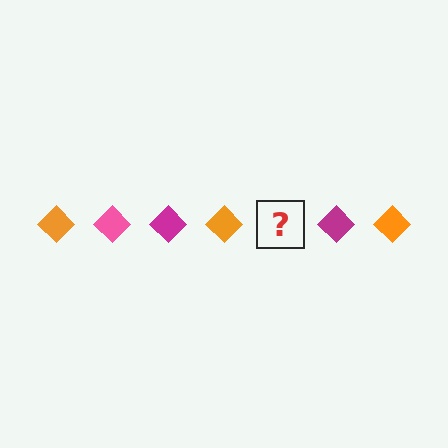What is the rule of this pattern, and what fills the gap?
The rule is that the pattern cycles through orange, pink, magenta diamonds. The gap should be filled with a pink diamond.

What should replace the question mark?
The question mark should be replaced with a pink diamond.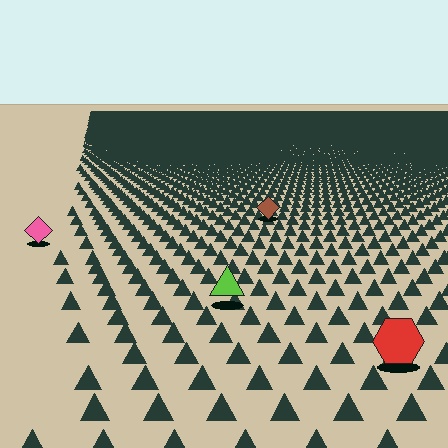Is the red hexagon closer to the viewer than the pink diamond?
Yes. The red hexagon is closer — you can tell from the texture gradient: the ground texture is coarser near it.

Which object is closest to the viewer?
The red hexagon is closest. The texture marks near it are larger and more spread out.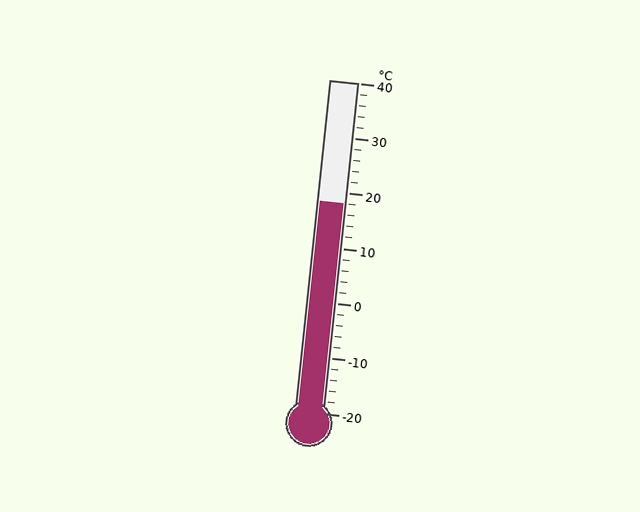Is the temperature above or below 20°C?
The temperature is below 20°C.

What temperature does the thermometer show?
The thermometer shows approximately 18°C.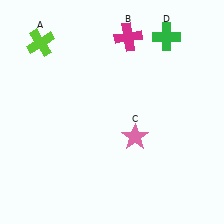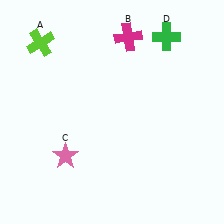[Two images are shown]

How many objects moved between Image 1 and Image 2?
1 object moved between the two images.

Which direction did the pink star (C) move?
The pink star (C) moved left.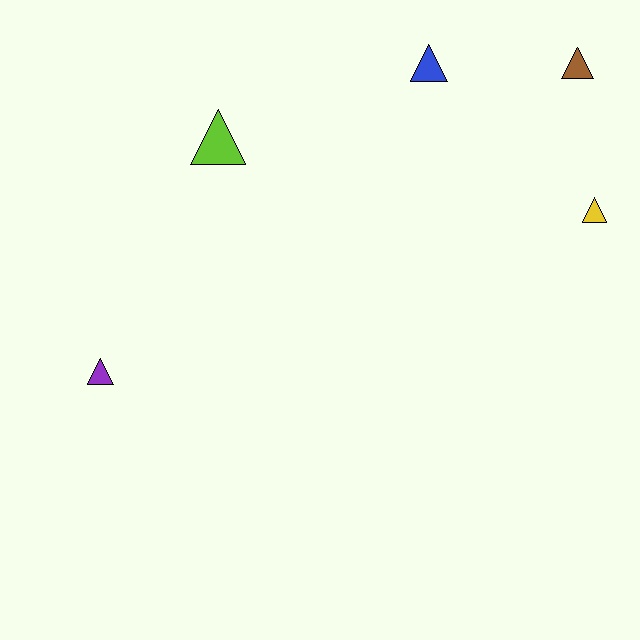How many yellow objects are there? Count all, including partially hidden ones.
There is 1 yellow object.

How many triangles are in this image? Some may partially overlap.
There are 5 triangles.